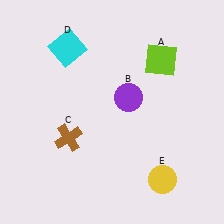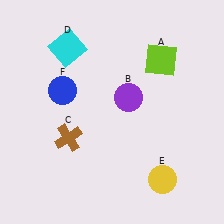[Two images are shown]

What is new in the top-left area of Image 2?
A blue circle (F) was added in the top-left area of Image 2.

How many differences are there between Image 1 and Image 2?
There is 1 difference between the two images.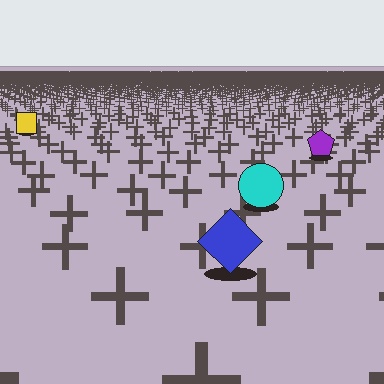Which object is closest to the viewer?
The blue diamond is closest. The texture marks near it are larger and more spread out.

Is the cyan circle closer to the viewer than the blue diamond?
No. The blue diamond is closer — you can tell from the texture gradient: the ground texture is coarser near it.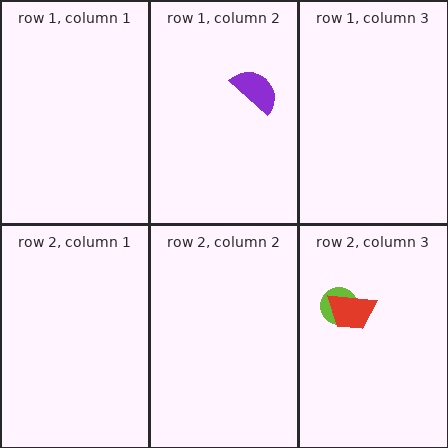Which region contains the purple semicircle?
The row 1, column 2 region.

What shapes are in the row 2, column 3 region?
The lime circle, the red trapezoid.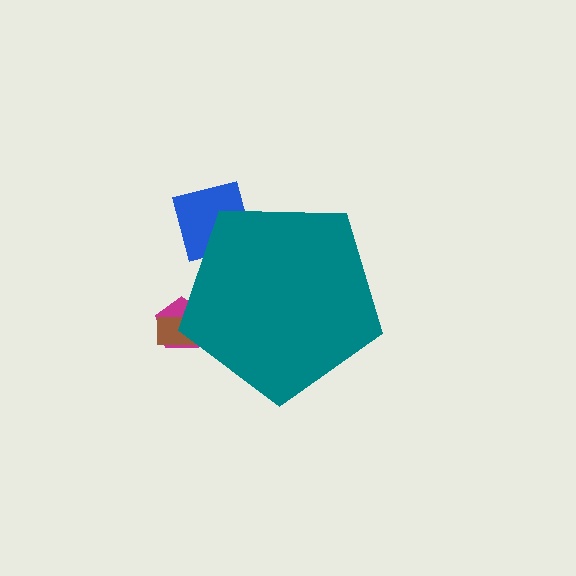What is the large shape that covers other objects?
A teal pentagon.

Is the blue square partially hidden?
Yes, the blue square is partially hidden behind the teal pentagon.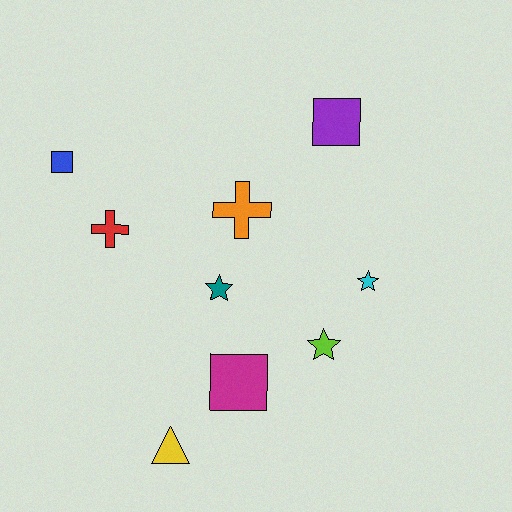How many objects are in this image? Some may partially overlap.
There are 9 objects.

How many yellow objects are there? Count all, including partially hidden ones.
There is 1 yellow object.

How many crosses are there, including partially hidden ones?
There are 2 crosses.